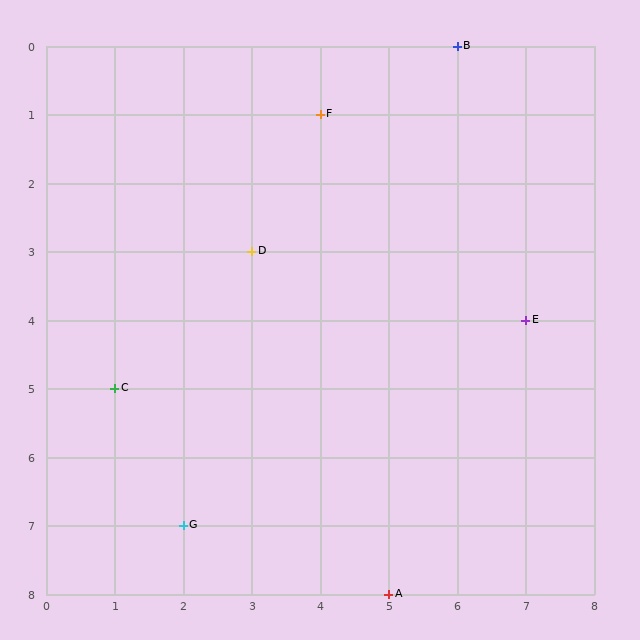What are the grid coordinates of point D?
Point D is at grid coordinates (3, 3).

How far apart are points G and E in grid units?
Points G and E are 5 columns and 3 rows apart (about 5.8 grid units diagonally).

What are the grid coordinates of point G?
Point G is at grid coordinates (2, 7).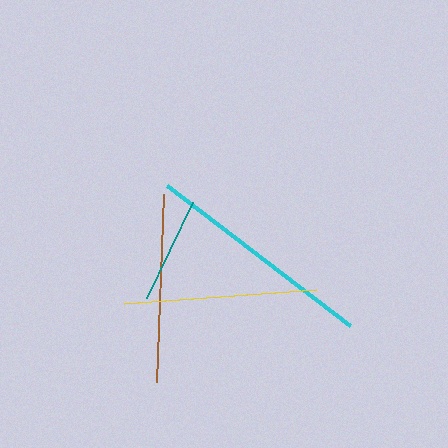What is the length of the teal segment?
The teal segment is approximately 106 pixels long.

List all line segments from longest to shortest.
From longest to shortest: cyan, yellow, brown, teal.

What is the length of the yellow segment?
The yellow segment is approximately 193 pixels long.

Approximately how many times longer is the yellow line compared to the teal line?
The yellow line is approximately 1.8 times the length of the teal line.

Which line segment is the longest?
The cyan line is the longest at approximately 231 pixels.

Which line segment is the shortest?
The teal line is the shortest at approximately 106 pixels.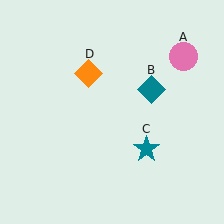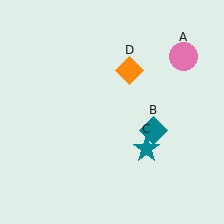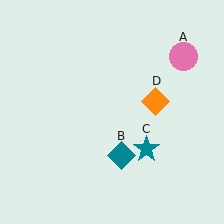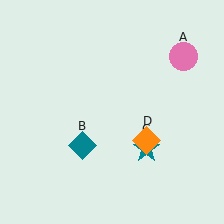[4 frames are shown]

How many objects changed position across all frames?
2 objects changed position: teal diamond (object B), orange diamond (object D).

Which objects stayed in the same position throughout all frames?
Pink circle (object A) and teal star (object C) remained stationary.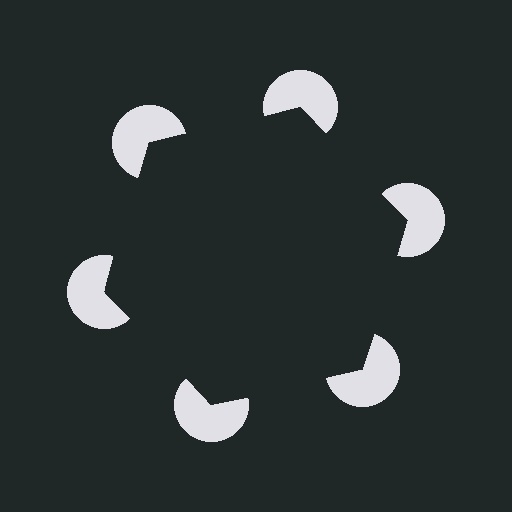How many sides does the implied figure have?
6 sides.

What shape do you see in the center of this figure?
An illusory hexagon — its edges are inferred from the aligned wedge cuts in the pac-man discs, not physically drawn.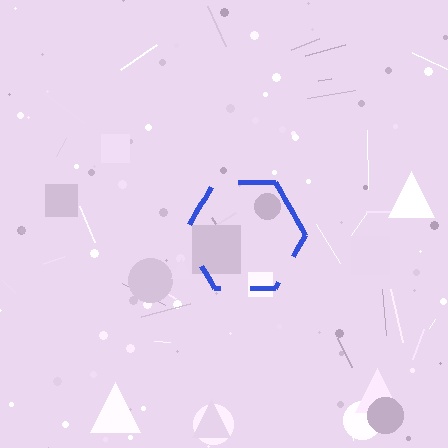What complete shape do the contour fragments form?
The contour fragments form a hexagon.